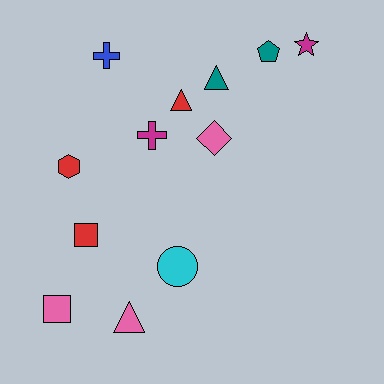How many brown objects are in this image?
There are no brown objects.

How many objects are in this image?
There are 12 objects.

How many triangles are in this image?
There are 3 triangles.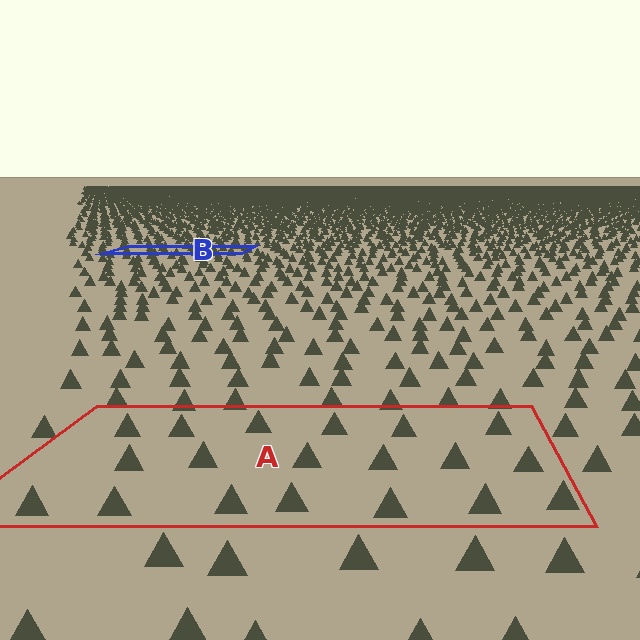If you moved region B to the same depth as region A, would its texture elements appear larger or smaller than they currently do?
They would appear larger. At a closer depth, the same texture elements are projected at a bigger on-screen size.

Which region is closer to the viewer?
Region A is closer. The texture elements there are larger and more spread out.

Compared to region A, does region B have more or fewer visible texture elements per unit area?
Region B has more texture elements per unit area — they are packed more densely because it is farther away.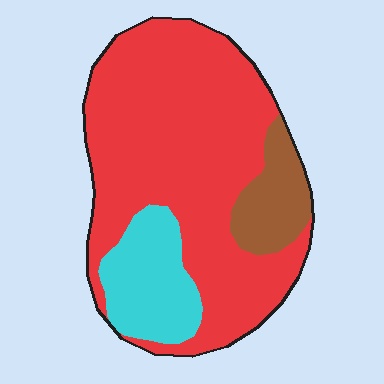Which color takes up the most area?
Red, at roughly 70%.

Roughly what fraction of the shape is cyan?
Cyan covers 17% of the shape.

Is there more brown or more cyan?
Cyan.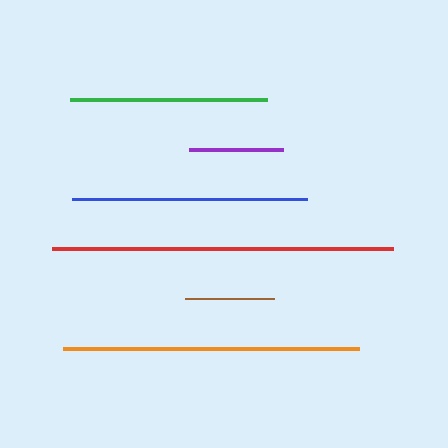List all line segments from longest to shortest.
From longest to shortest: red, orange, blue, green, purple, brown.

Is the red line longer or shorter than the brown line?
The red line is longer than the brown line.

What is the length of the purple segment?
The purple segment is approximately 94 pixels long.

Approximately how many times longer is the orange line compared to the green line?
The orange line is approximately 1.5 times the length of the green line.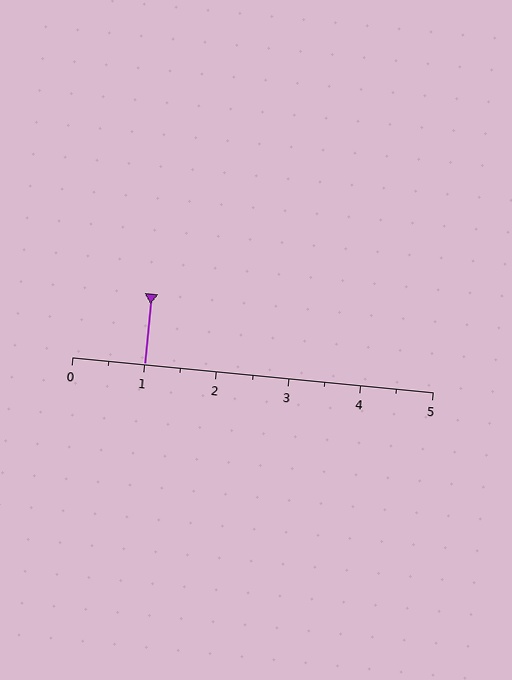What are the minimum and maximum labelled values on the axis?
The axis runs from 0 to 5.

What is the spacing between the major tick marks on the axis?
The major ticks are spaced 1 apart.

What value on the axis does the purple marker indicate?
The marker indicates approximately 1.